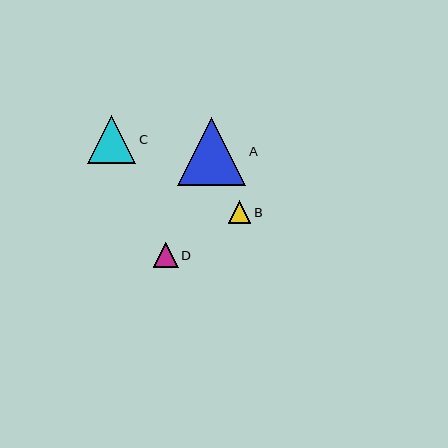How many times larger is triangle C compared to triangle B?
Triangle C is approximately 2.1 times the size of triangle B.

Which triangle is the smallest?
Triangle B is the smallest with a size of approximately 23 pixels.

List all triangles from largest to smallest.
From largest to smallest: A, C, D, B.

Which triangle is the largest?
Triangle A is the largest with a size of approximately 68 pixels.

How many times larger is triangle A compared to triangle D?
Triangle A is approximately 2.7 times the size of triangle D.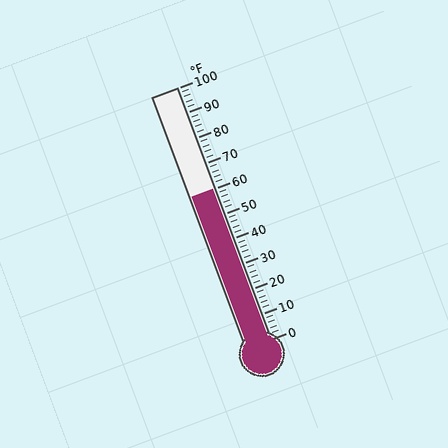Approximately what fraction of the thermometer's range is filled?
The thermometer is filled to approximately 60% of its range.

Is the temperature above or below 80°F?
The temperature is below 80°F.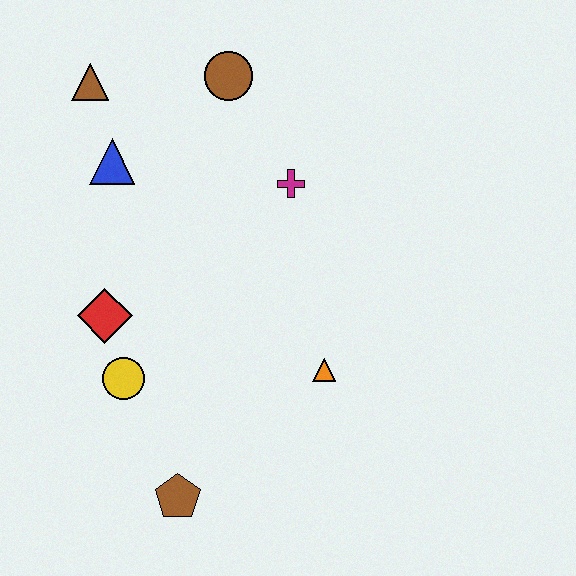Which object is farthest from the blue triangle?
The brown pentagon is farthest from the blue triangle.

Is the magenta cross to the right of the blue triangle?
Yes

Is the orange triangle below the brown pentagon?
No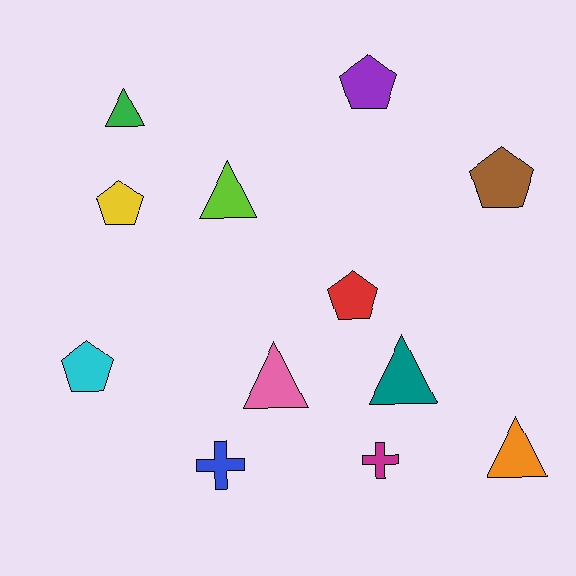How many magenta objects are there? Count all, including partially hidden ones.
There is 1 magenta object.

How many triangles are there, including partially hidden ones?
There are 5 triangles.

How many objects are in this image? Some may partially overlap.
There are 12 objects.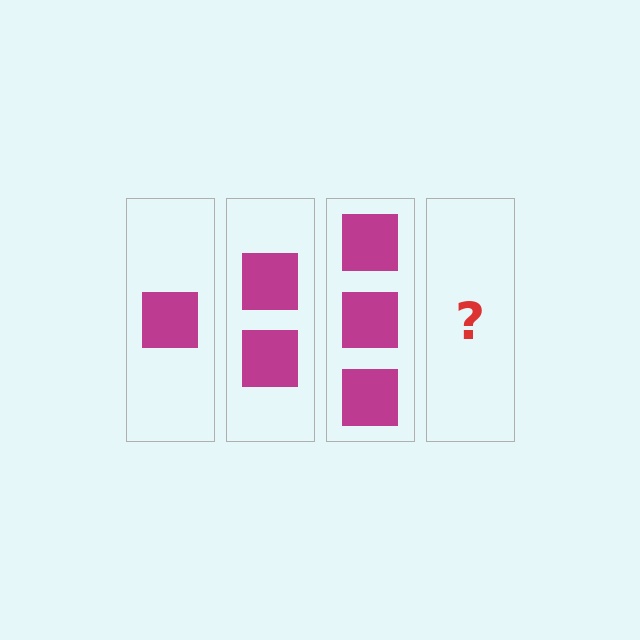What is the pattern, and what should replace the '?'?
The pattern is that each step adds one more square. The '?' should be 4 squares.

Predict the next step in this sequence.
The next step is 4 squares.